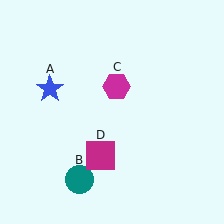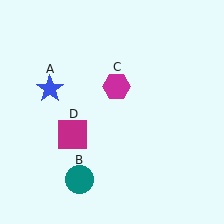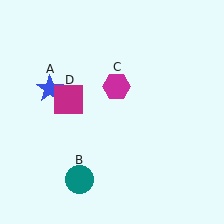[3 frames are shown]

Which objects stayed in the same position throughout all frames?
Blue star (object A) and teal circle (object B) and magenta hexagon (object C) remained stationary.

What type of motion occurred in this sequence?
The magenta square (object D) rotated clockwise around the center of the scene.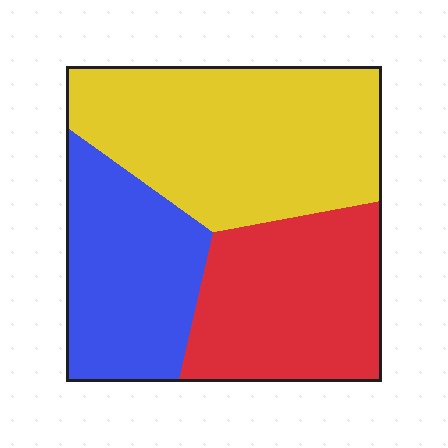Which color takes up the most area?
Yellow, at roughly 40%.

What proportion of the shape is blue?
Blue covers about 25% of the shape.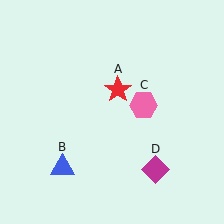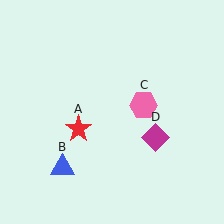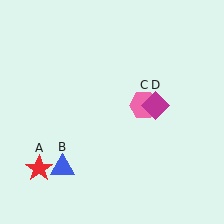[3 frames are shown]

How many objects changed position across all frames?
2 objects changed position: red star (object A), magenta diamond (object D).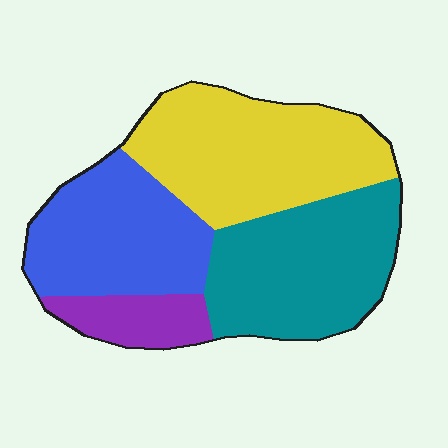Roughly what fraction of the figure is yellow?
Yellow covers around 35% of the figure.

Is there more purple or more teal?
Teal.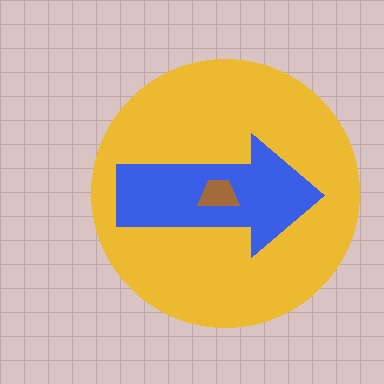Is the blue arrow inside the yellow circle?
Yes.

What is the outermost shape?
The yellow circle.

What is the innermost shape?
The brown trapezoid.